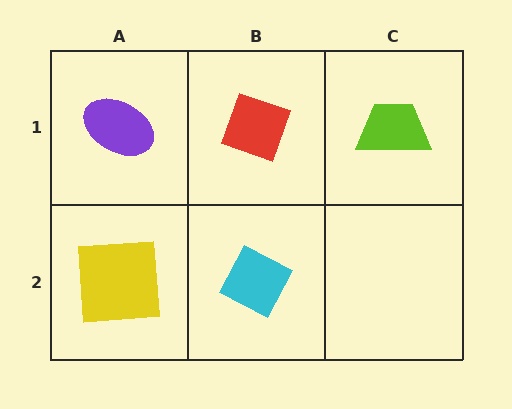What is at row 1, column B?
A red diamond.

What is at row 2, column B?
A cyan diamond.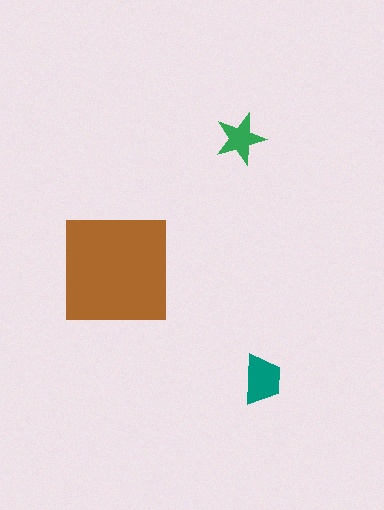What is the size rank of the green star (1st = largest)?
3rd.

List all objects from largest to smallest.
The brown square, the teal trapezoid, the green star.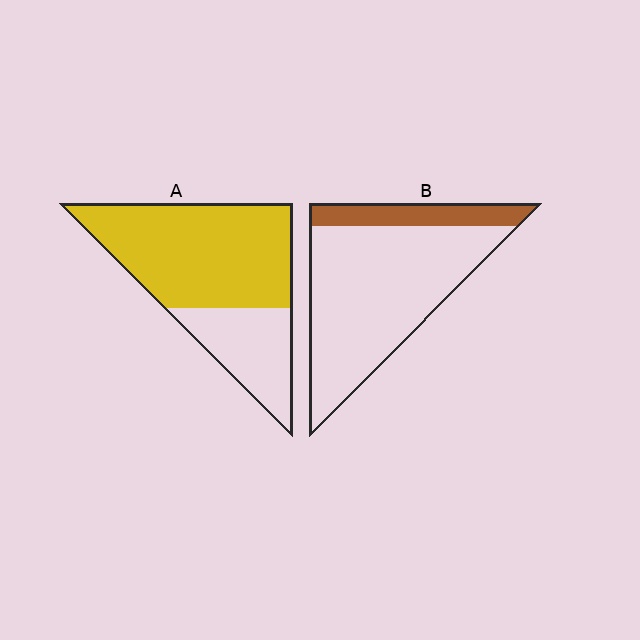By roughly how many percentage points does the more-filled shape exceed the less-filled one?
By roughly 50 percentage points (A over B).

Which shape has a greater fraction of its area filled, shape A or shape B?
Shape A.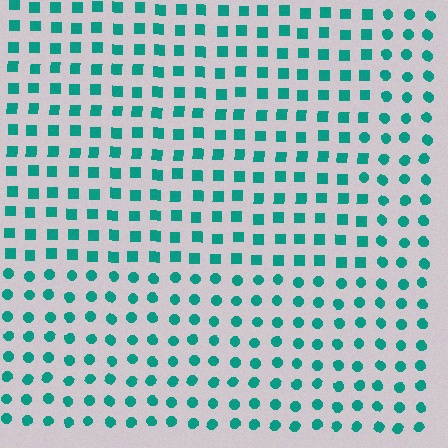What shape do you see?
I see a rectangle.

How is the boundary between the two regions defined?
The boundary is defined by a change in element shape: squares inside vs. circles outside. All elements share the same color and spacing.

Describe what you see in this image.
The image is filled with small teal elements arranged in a uniform grid. A rectangle-shaped region contains squares, while the surrounding area contains circles. The boundary is defined purely by the change in element shape.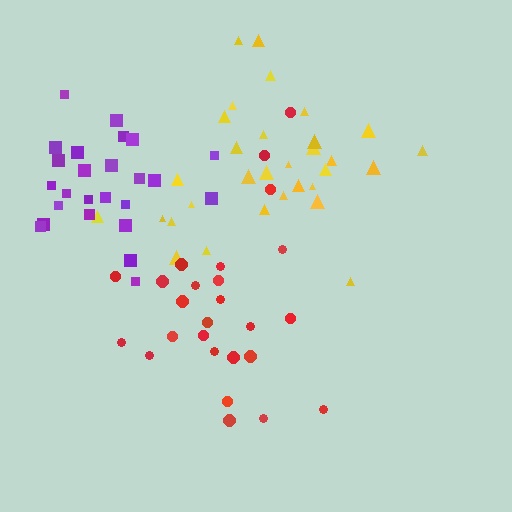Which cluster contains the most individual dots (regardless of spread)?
Yellow (31).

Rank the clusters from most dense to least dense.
purple, yellow, red.